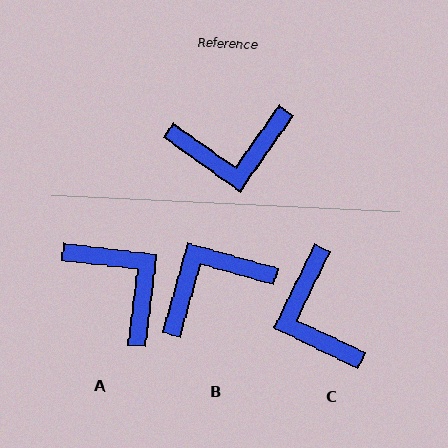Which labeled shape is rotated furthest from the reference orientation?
B, about 160 degrees away.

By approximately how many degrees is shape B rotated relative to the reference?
Approximately 160 degrees clockwise.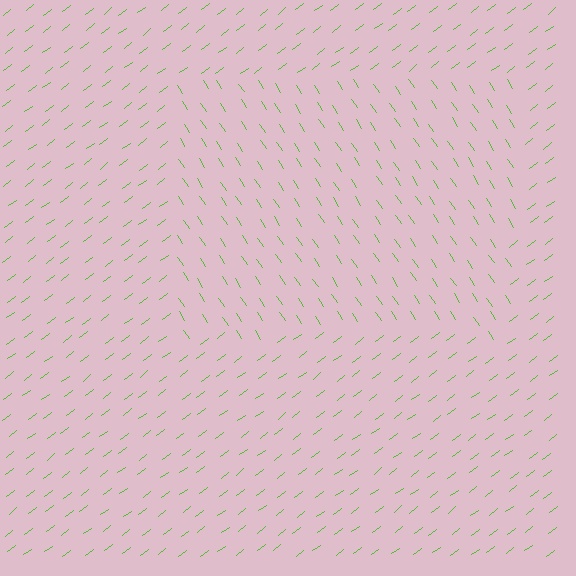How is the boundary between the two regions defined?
The boundary is defined purely by a change in line orientation (approximately 86 degrees difference). All lines are the same color and thickness.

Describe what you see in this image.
The image is filled with small lime line segments. A rectangle region in the image has lines oriented differently from the surrounding lines, creating a visible texture boundary.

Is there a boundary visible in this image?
Yes, there is a texture boundary formed by a change in line orientation.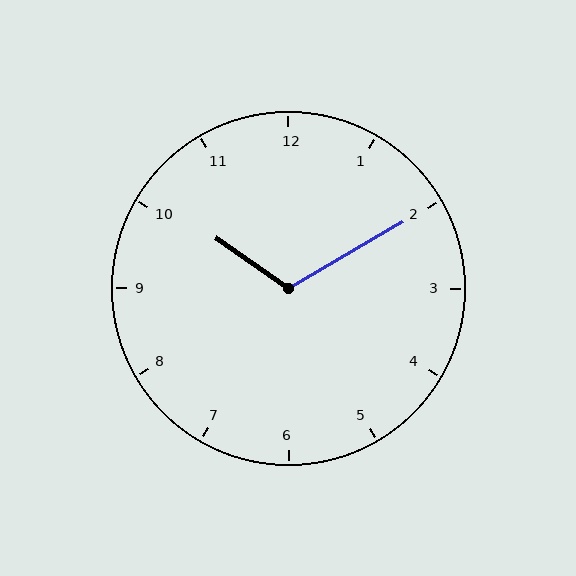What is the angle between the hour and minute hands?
Approximately 115 degrees.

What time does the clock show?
10:10.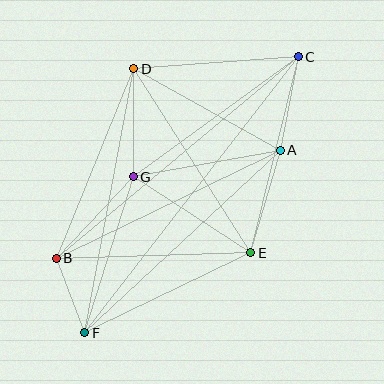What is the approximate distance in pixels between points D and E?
The distance between D and E is approximately 218 pixels.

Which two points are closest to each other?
Points B and F are closest to each other.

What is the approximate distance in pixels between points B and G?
The distance between B and G is approximately 112 pixels.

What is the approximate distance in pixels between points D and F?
The distance between D and F is approximately 268 pixels.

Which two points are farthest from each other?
Points C and F are farthest from each other.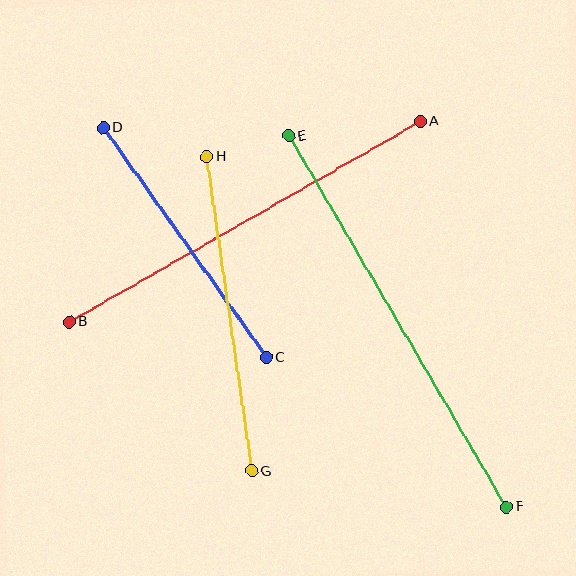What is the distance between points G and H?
The distance is approximately 318 pixels.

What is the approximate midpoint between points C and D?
The midpoint is at approximately (185, 243) pixels.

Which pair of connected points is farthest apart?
Points E and F are farthest apart.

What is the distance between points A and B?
The distance is approximately 404 pixels.